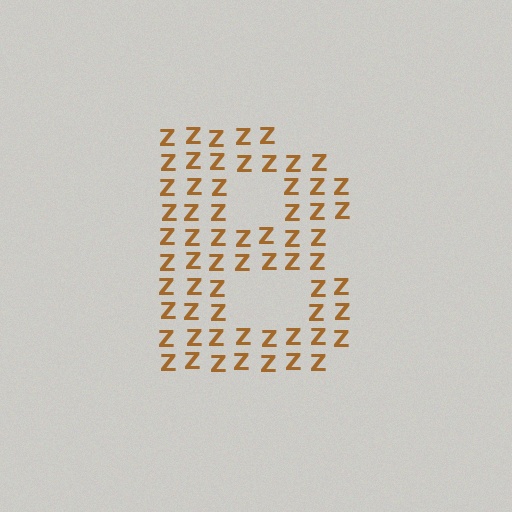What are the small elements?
The small elements are letter Z's.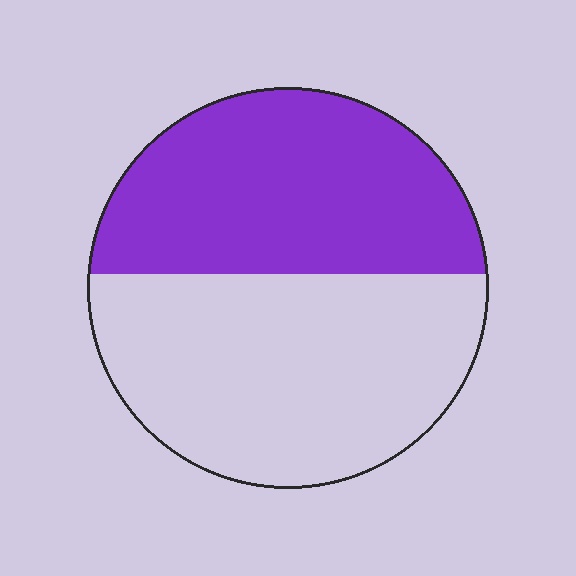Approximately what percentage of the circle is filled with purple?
Approximately 45%.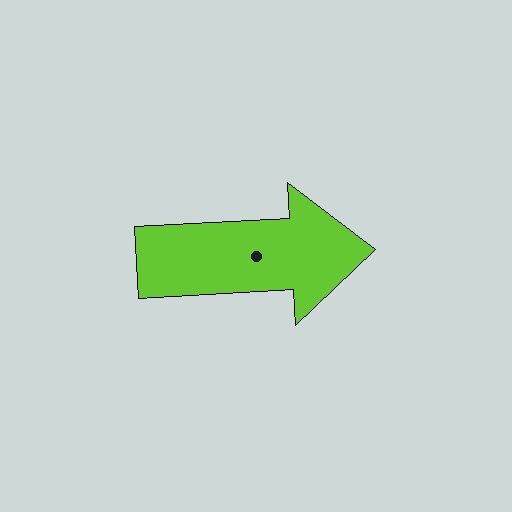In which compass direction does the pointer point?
East.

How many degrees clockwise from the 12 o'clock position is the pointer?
Approximately 87 degrees.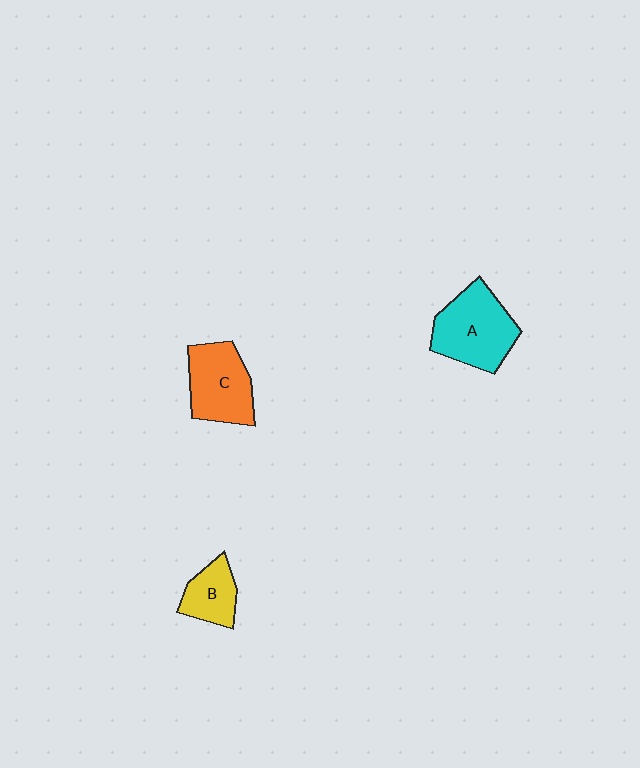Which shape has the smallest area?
Shape B (yellow).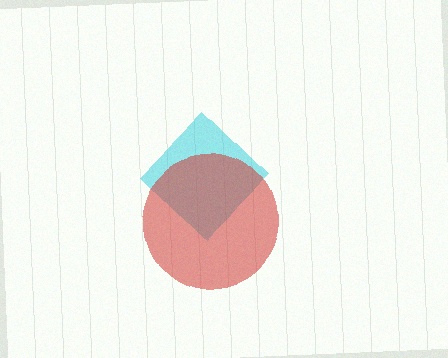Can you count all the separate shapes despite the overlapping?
Yes, there are 2 separate shapes.